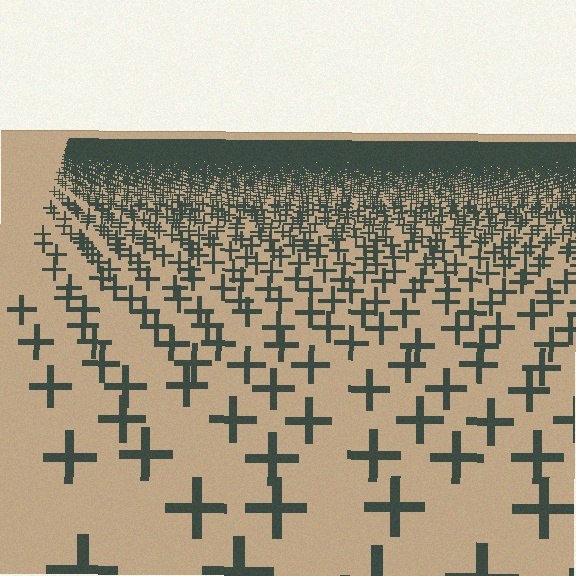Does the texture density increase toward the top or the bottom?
Density increases toward the top.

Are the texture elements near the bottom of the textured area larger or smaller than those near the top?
Larger. Near the bottom, elements are closer to the viewer and appear at a bigger on-screen size.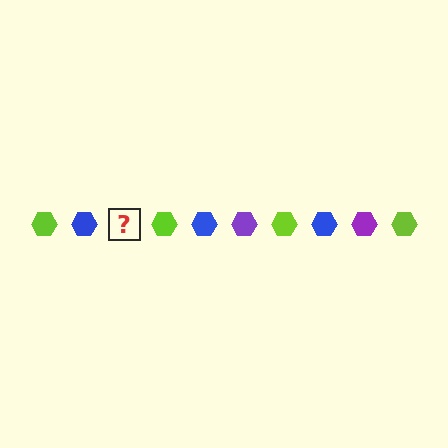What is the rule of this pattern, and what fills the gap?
The rule is that the pattern cycles through lime, blue, purple hexagons. The gap should be filled with a purple hexagon.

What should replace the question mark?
The question mark should be replaced with a purple hexagon.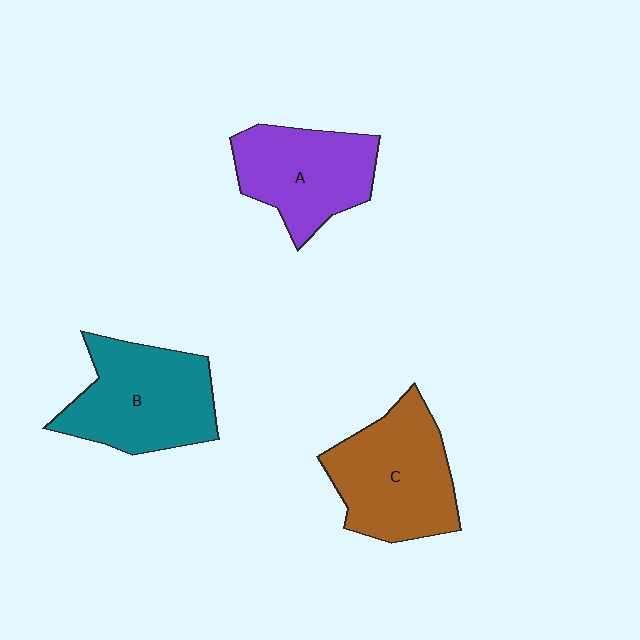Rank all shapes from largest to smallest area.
From largest to smallest: B (teal), C (brown), A (purple).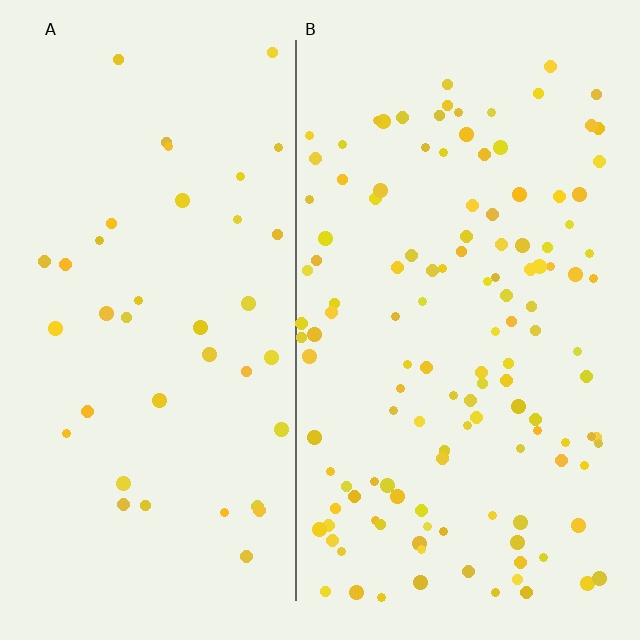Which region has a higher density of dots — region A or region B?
B (the right).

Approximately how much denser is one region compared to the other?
Approximately 3.2× — region B over region A.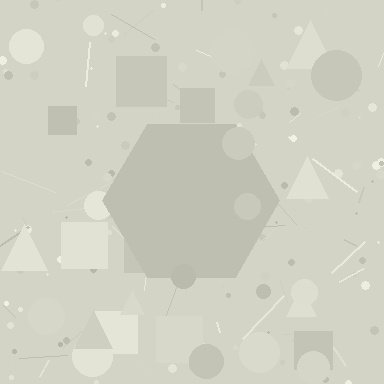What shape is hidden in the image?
A hexagon is hidden in the image.